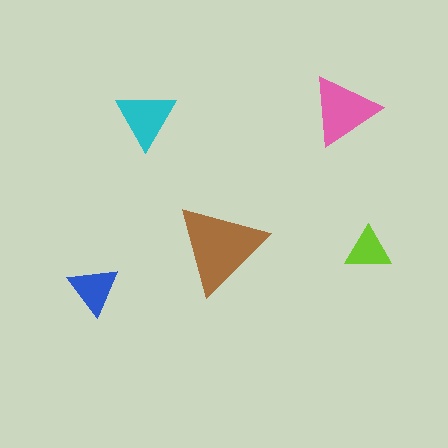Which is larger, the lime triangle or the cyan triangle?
The cyan one.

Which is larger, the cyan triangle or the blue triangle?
The cyan one.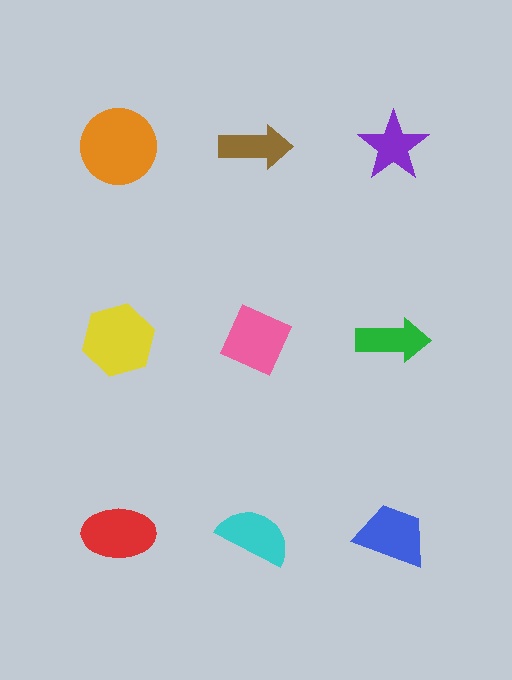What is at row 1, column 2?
A brown arrow.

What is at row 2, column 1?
A yellow hexagon.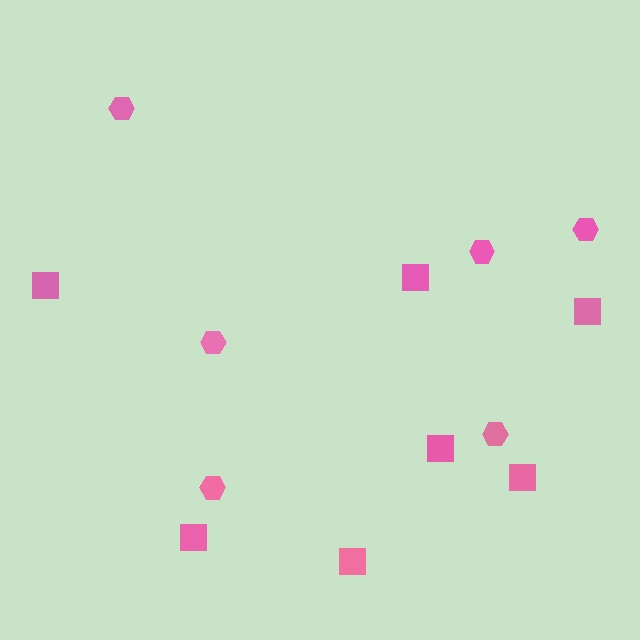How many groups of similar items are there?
There are 2 groups: one group of hexagons (6) and one group of squares (7).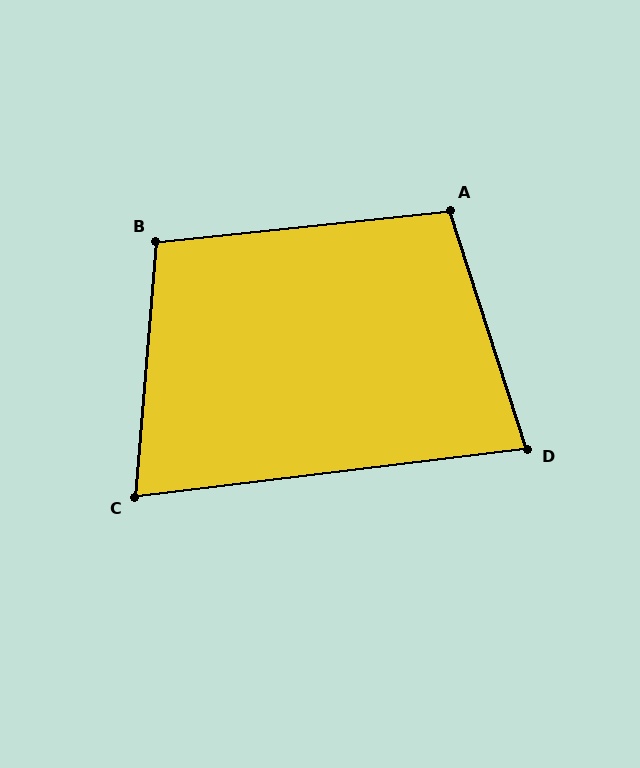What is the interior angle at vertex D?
Approximately 79 degrees (acute).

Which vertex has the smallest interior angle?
C, at approximately 78 degrees.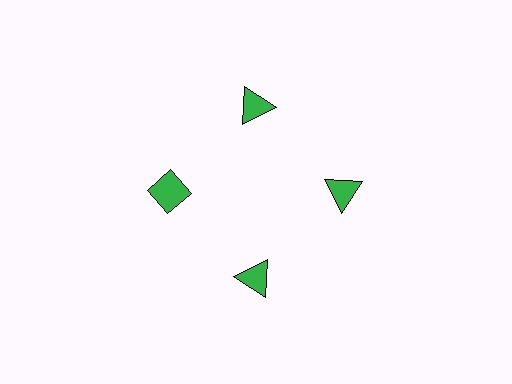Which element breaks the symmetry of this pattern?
The green diamond at roughly the 9 o'clock position breaks the symmetry. All other shapes are green triangles.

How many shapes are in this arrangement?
There are 4 shapes arranged in a ring pattern.